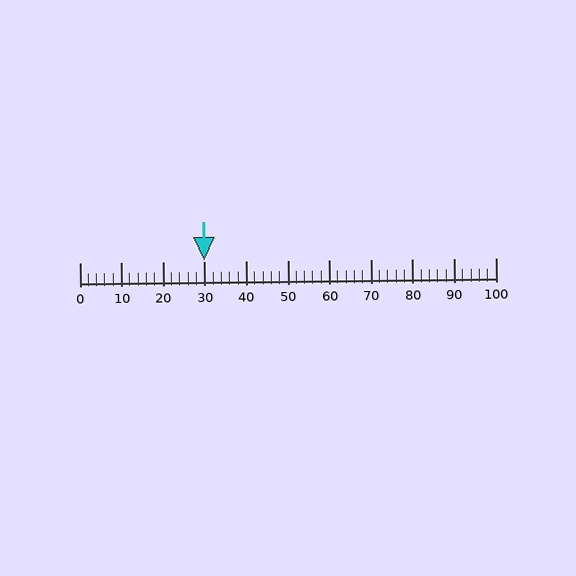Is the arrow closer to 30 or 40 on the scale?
The arrow is closer to 30.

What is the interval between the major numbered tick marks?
The major tick marks are spaced 10 units apart.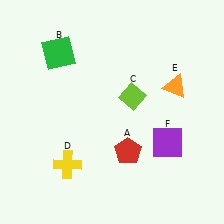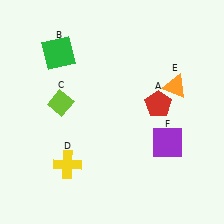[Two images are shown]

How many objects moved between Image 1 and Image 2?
2 objects moved between the two images.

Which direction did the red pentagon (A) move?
The red pentagon (A) moved up.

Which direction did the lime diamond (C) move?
The lime diamond (C) moved left.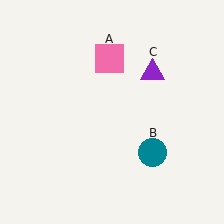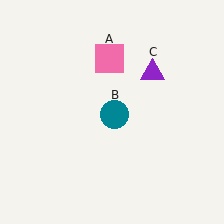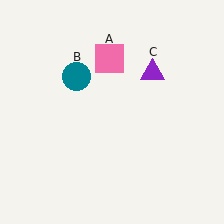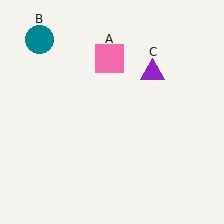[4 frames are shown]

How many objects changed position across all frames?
1 object changed position: teal circle (object B).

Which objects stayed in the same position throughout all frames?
Pink square (object A) and purple triangle (object C) remained stationary.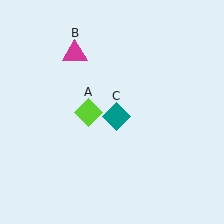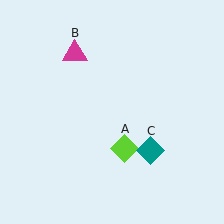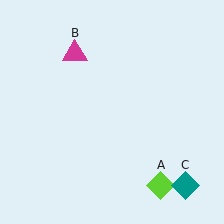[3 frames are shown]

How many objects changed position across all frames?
2 objects changed position: lime diamond (object A), teal diamond (object C).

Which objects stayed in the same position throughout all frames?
Magenta triangle (object B) remained stationary.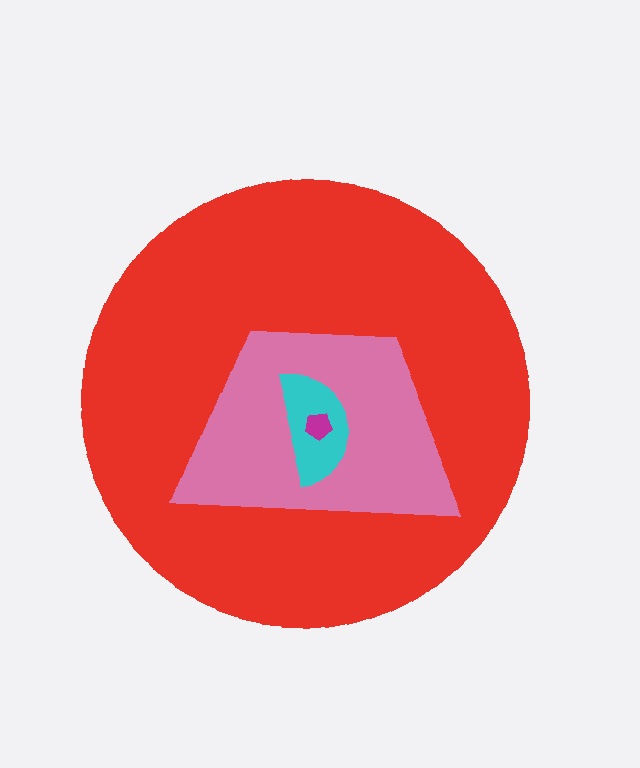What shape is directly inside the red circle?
The pink trapezoid.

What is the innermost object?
The magenta pentagon.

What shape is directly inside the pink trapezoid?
The cyan semicircle.